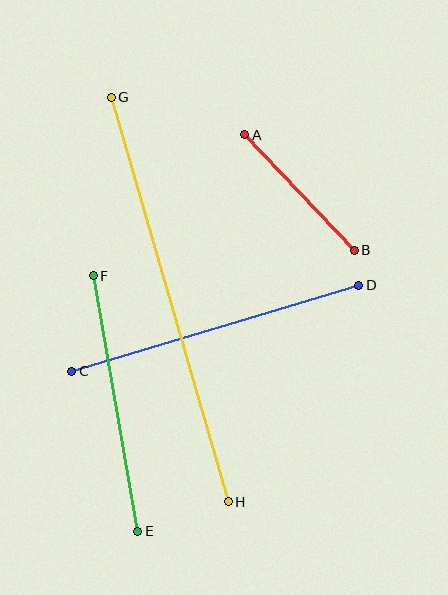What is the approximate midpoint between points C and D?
The midpoint is at approximately (215, 328) pixels.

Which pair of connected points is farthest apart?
Points G and H are farthest apart.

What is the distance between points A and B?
The distance is approximately 159 pixels.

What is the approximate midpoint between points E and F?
The midpoint is at approximately (115, 403) pixels.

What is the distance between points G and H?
The distance is approximately 421 pixels.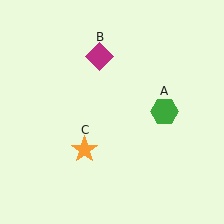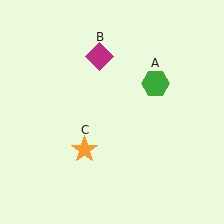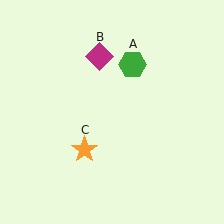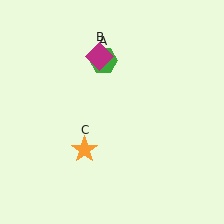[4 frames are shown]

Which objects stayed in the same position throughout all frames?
Magenta diamond (object B) and orange star (object C) remained stationary.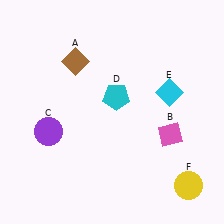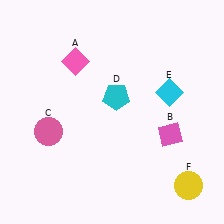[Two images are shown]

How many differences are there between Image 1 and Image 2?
There are 2 differences between the two images.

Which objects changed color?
A changed from brown to pink. C changed from purple to pink.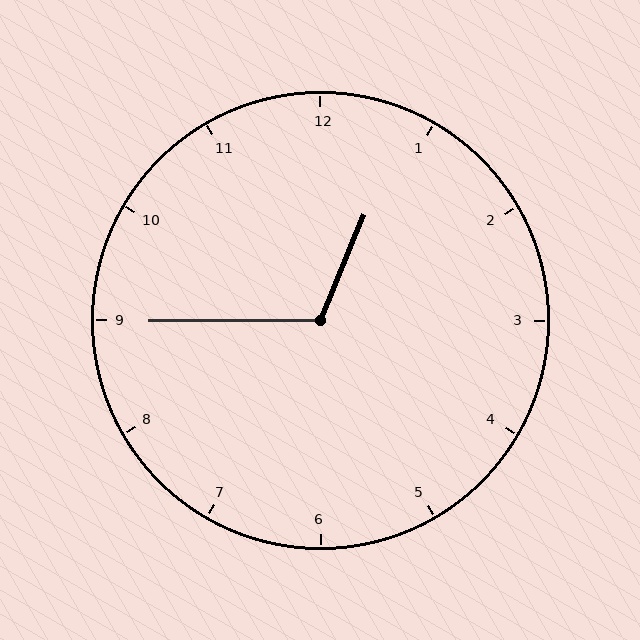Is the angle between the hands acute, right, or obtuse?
It is obtuse.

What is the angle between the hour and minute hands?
Approximately 112 degrees.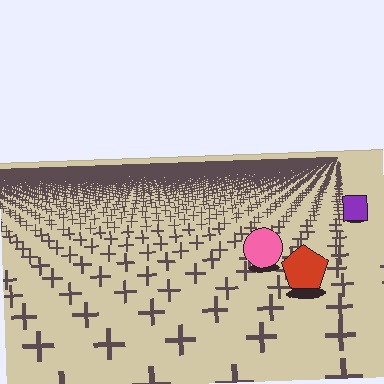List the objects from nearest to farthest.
From nearest to farthest: the red pentagon, the pink circle, the purple square.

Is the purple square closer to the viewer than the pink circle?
No. The pink circle is closer — you can tell from the texture gradient: the ground texture is coarser near it.